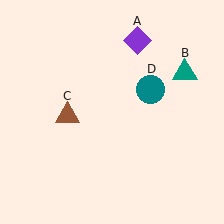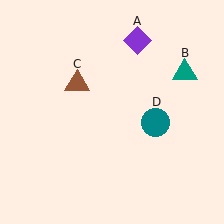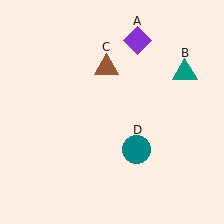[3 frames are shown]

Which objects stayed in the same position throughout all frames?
Purple diamond (object A) and teal triangle (object B) remained stationary.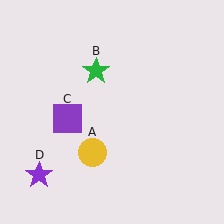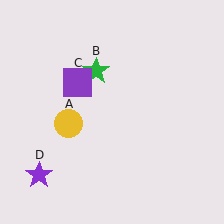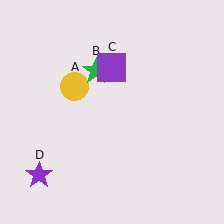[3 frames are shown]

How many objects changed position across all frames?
2 objects changed position: yellow circle (object A), purple square (object C).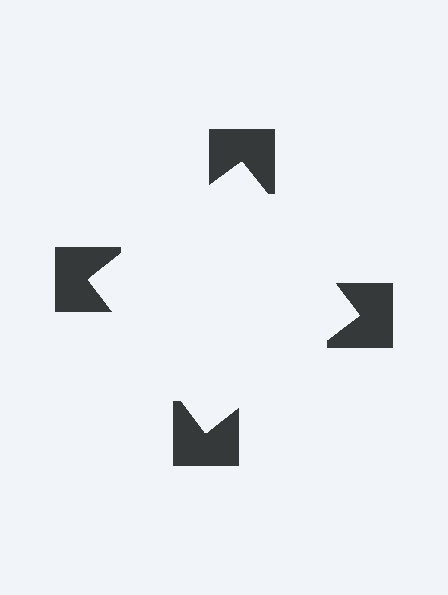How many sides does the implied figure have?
4 sides.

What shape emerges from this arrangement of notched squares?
An illusory square — its edges are inferred from the aligned wedge cuts in the notched squares, not physically drawn.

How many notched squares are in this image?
There are 4 — one at each vertex of the illusory square.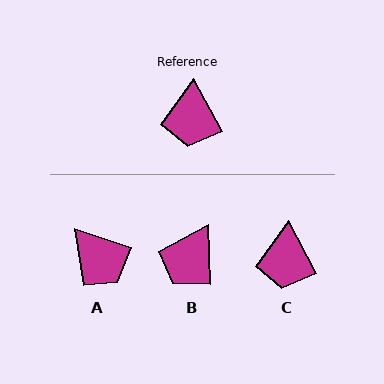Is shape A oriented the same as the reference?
No, it is off by about 44 degrees.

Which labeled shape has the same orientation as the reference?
C.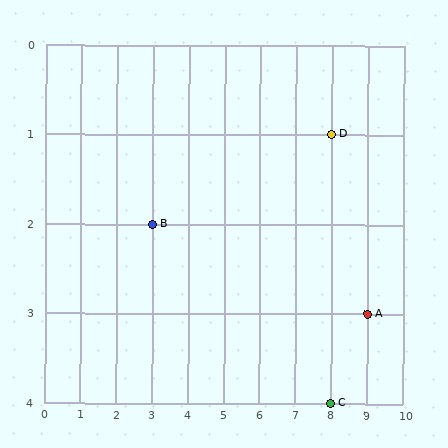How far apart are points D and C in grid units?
Points D and C are 3 rows apart.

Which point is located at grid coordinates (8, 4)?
Point C is at (8, 4).